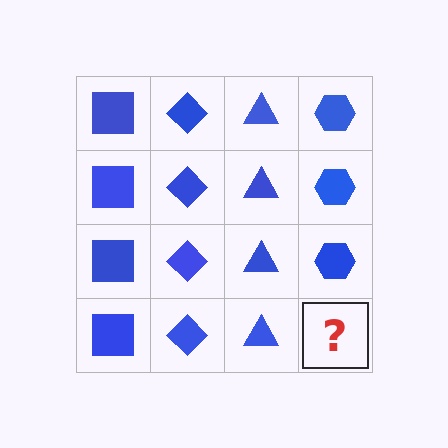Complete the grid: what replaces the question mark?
The question mark should be replaced with a blue hexagon.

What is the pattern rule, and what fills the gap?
The rule is that each column has a consistent shape. The gap should be filled with a blue hexagon.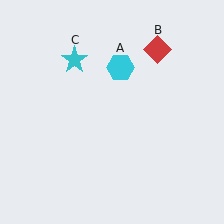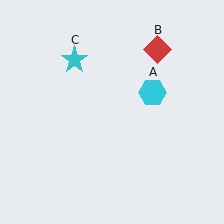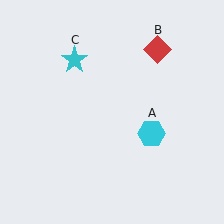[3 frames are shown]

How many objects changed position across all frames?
1 object changed position: cyan hexagon (object A).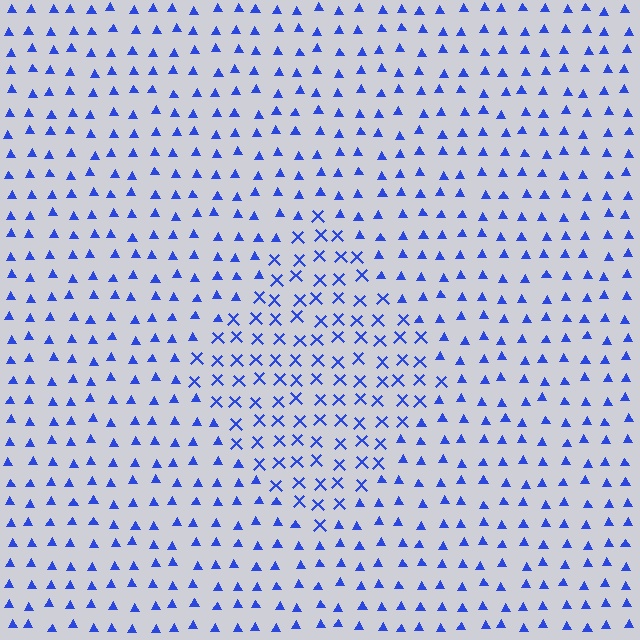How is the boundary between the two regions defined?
The boundary is defined by a change in element shape: X marks inside vs. triangles outside. All elements share the same color and spacing.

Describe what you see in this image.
The image is filled with small blue elements arranged in a uniform grid. A diamond-shaped region contains X marks, while the surrounding area contains triangles. The boundary is defined purely by the change in element shape.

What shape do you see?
I see a diamond.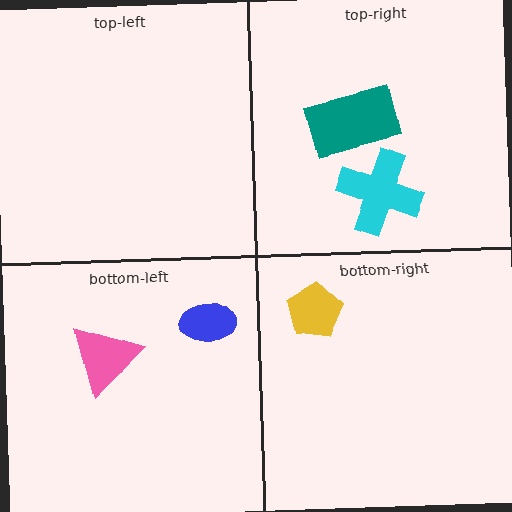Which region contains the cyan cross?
The top-right region.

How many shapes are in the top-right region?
2.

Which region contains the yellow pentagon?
The bottom-right region.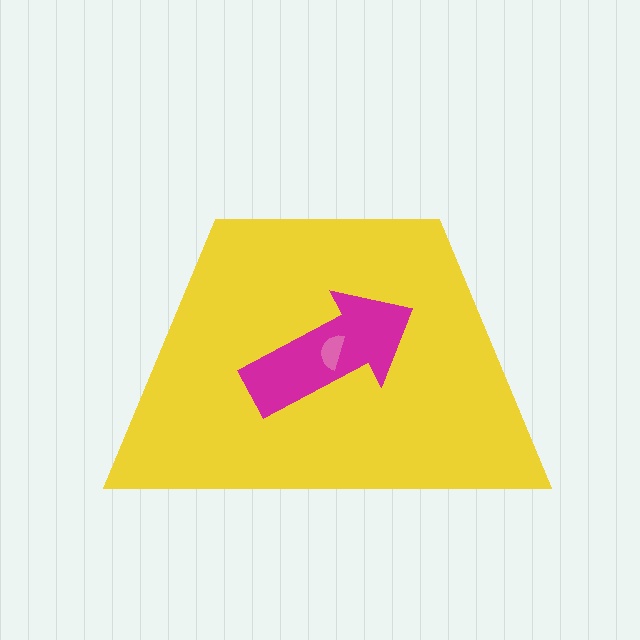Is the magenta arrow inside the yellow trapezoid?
Yes.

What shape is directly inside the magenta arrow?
The pink semicircle.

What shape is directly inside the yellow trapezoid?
The magenta arrow.